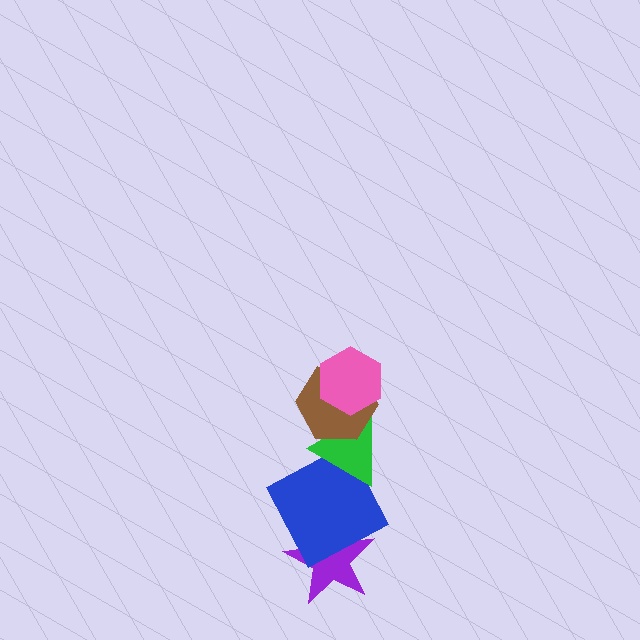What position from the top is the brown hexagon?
The brown hexagon is 2nd from the top.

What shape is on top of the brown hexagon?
The pink hexagon is on top of the brown hexagon.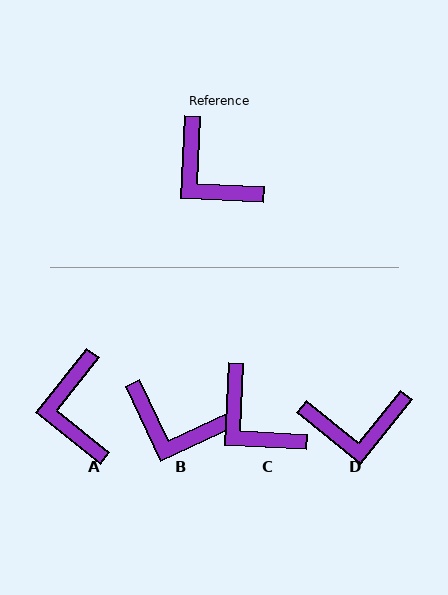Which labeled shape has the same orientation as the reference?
C.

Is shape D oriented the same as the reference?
No, it is off by about 54 degrees.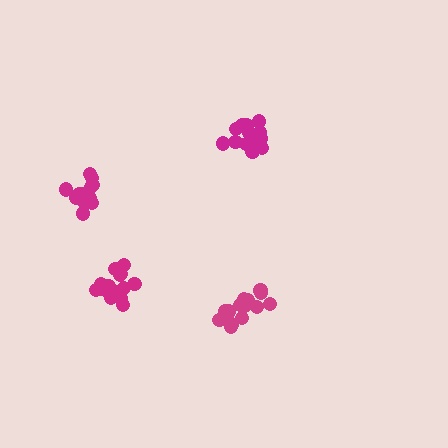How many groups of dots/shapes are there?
There are 4 groups.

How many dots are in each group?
Group 1: 15 dots, Group 2: 15 dots, Group 3: 14 dots, Group 4: 15 dots (59 total).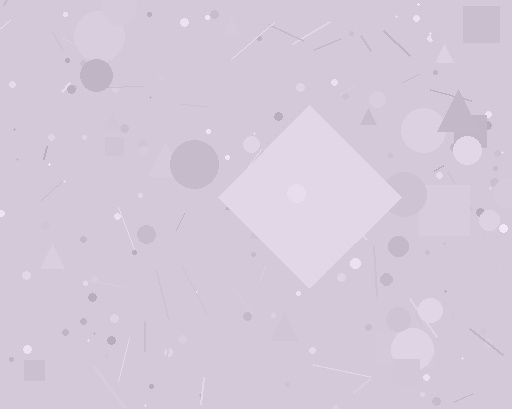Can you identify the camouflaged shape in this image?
The camouflaged shape is a diamond.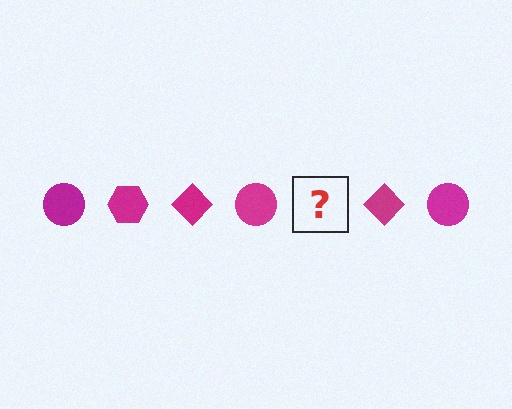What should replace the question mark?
The question mark should be replaced with a magenta hexagon.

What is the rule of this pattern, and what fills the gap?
The rule is that the pattern cycles through circle, hexagon, diamond shapes in magenta. The gap should be filled with a magenta hexagon.